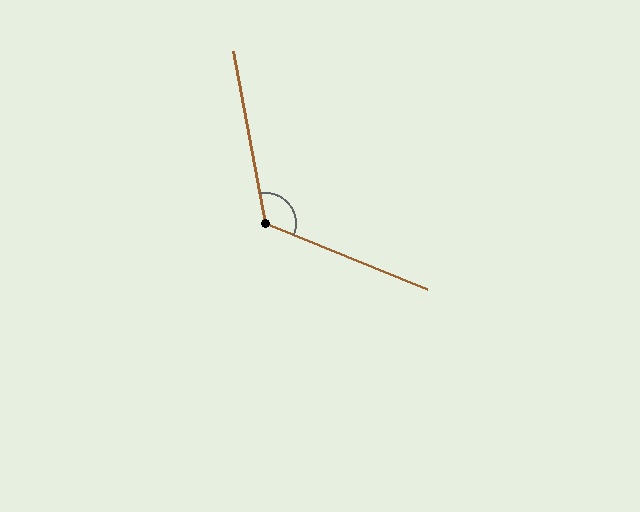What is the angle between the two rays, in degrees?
Approximately 123 degrees.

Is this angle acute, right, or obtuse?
It is obtuse.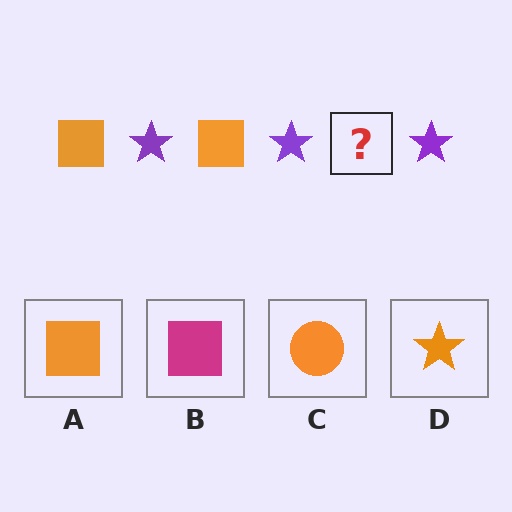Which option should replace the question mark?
Option A.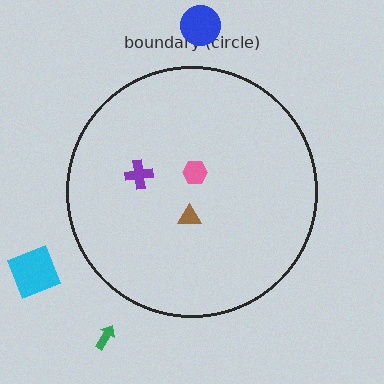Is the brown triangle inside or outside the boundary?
Inside.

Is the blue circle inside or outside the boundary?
Outside.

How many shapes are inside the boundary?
3 inside, 3 outside.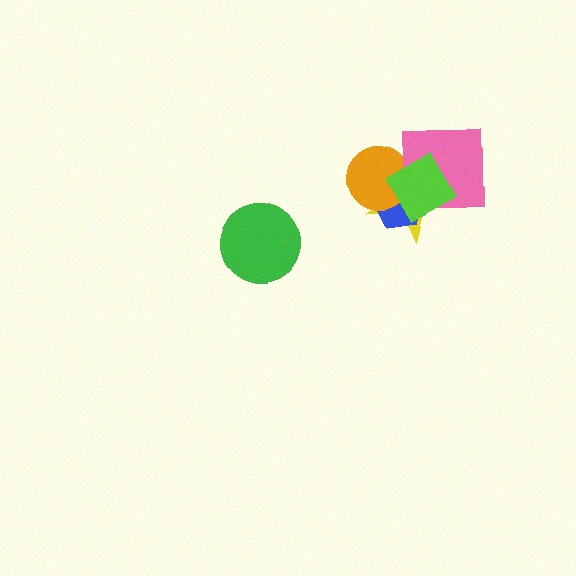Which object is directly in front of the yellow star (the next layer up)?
The blue pentagon is directly in front of the yellow star.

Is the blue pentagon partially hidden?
Yes, it is partially covered by another shape.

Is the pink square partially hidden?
Yes, it is partially covered by another shape.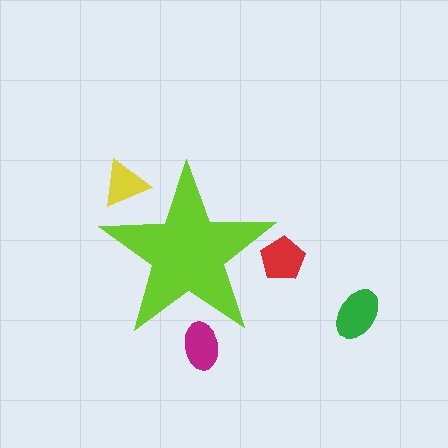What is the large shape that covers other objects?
A lime star.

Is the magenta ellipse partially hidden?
Yes, the magenta ellipse is partially hidden behind the lime star.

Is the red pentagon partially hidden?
Yes, the red pentagon is partially hidden behind the lime star.